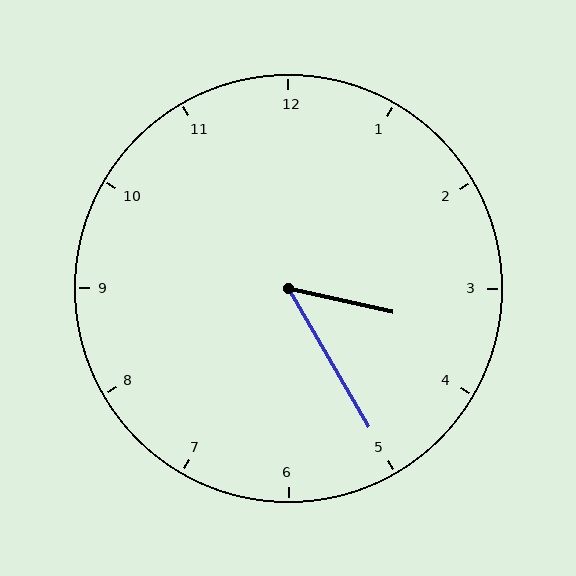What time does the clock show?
3:25.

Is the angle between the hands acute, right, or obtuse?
It is acute.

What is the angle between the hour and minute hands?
Approximately 48 degrees.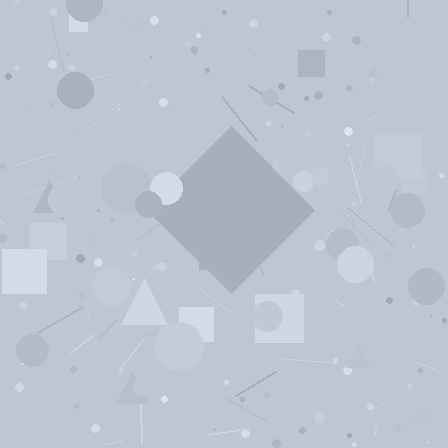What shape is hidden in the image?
A diamond is hidden in the image.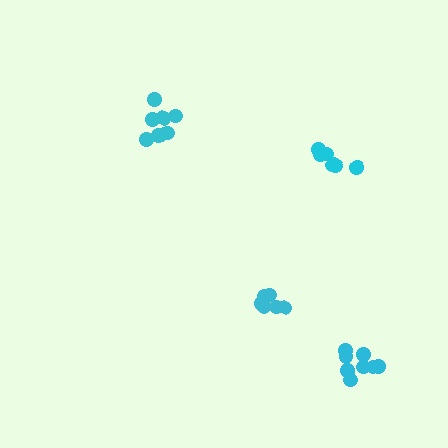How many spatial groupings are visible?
There are 4 spatial groupings.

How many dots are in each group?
Group 1: 9 dots, Group 2: 7 dots, Group 3: 9 dots, Group 4: 6 dots (31 total).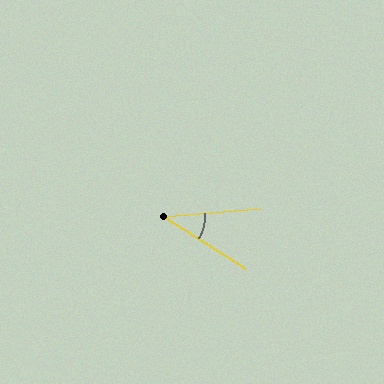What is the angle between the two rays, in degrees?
Approximately 37 degrees.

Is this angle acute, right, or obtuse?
It is acute.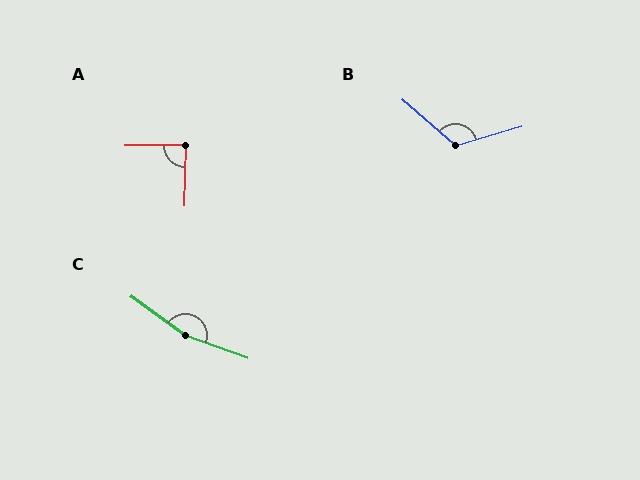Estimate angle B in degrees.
Approximately 122 degrees.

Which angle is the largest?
C, at approximately 164 degrees.